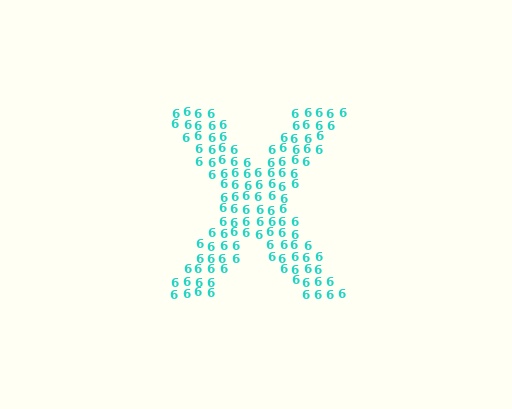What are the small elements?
The small elements are digit 6's.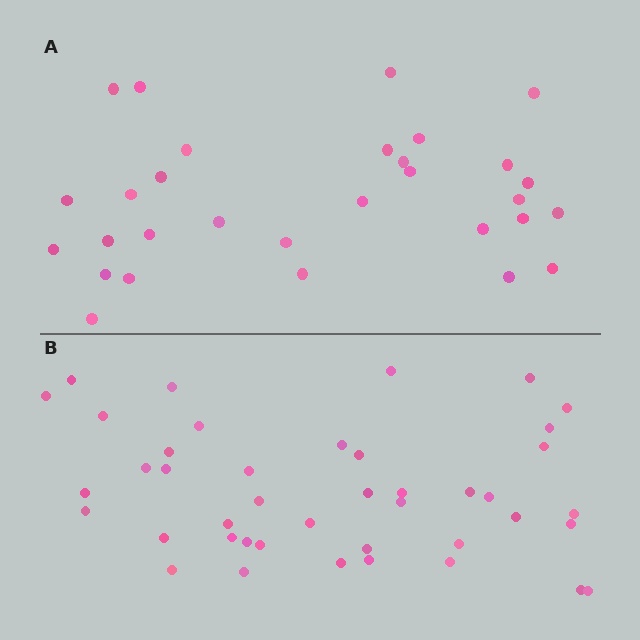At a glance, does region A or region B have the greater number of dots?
Region B (the bottom region) has more dots.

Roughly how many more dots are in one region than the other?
Region B has roughly 12 or so more dots than region A.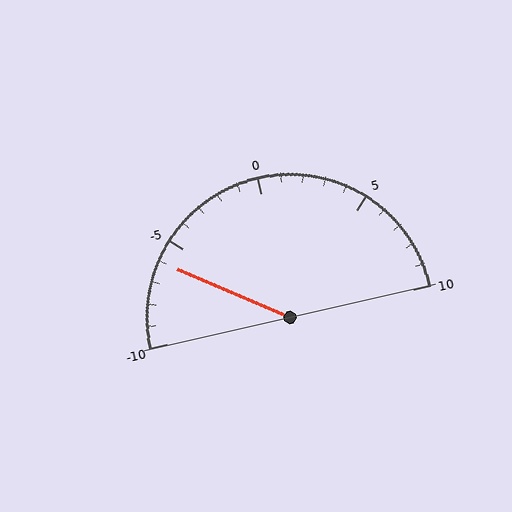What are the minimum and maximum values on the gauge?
The gauge ranges from -10 to 10.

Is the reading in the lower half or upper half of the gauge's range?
The reading is in the lower half of the range (-10 to 10).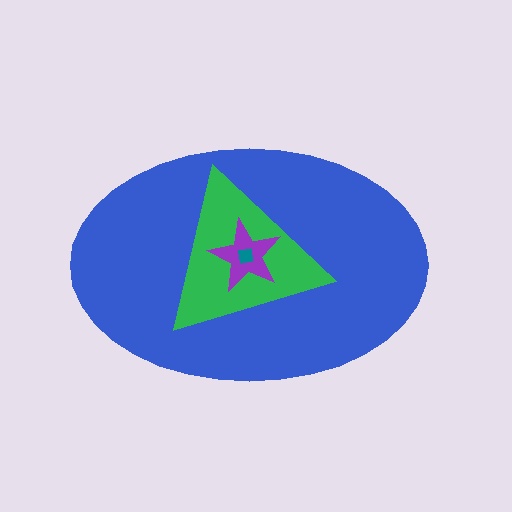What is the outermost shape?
The blue ellipse.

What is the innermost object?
The teal square.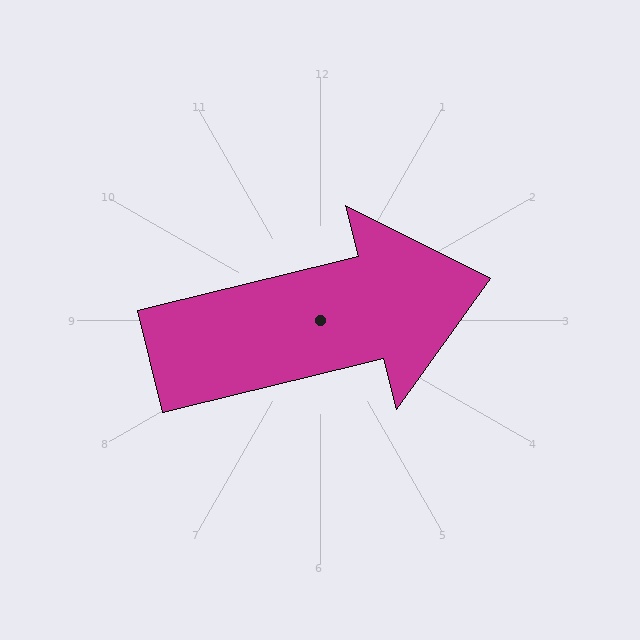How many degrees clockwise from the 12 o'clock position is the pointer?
Approximately 76 degrees.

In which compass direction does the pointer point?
East.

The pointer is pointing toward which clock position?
Roughly 3 o'clock.